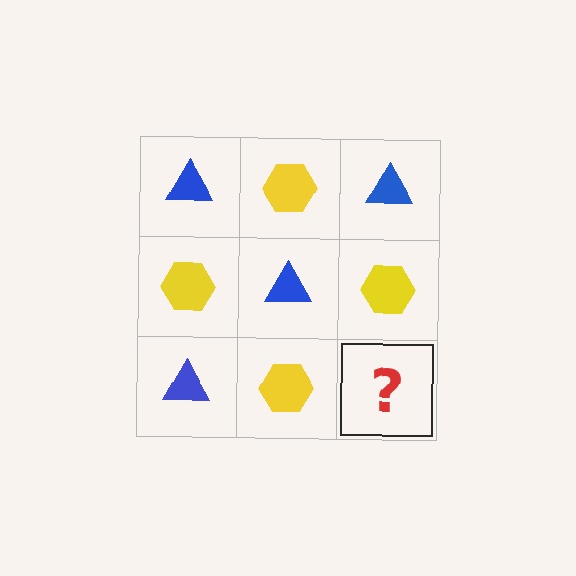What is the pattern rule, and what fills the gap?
The rule is that it alternates blue triangle and yellow hexagon in a checkerboard pattern. The gap should be filled with a blue triangle.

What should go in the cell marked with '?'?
The missing cell should contain a blue triangle.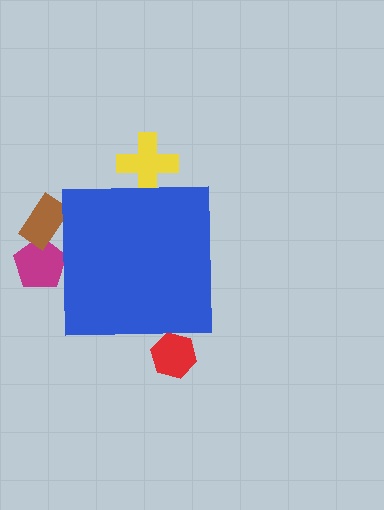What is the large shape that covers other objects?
A blue square.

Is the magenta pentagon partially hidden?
Yes, the magenta pentagon is partially hidden behind the blue square.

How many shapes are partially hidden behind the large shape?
4 shapes are partially hidden.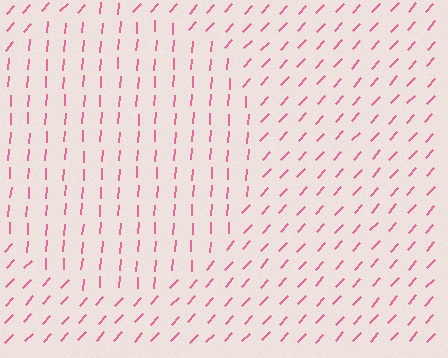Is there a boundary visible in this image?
Yes, there is a texture boundary formed by a change in line orientation.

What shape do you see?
I see a circle.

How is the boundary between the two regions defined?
The boundary is defined purely by a change in line orientation (approximately 38 degrees difference). All lines are the same color and thickness.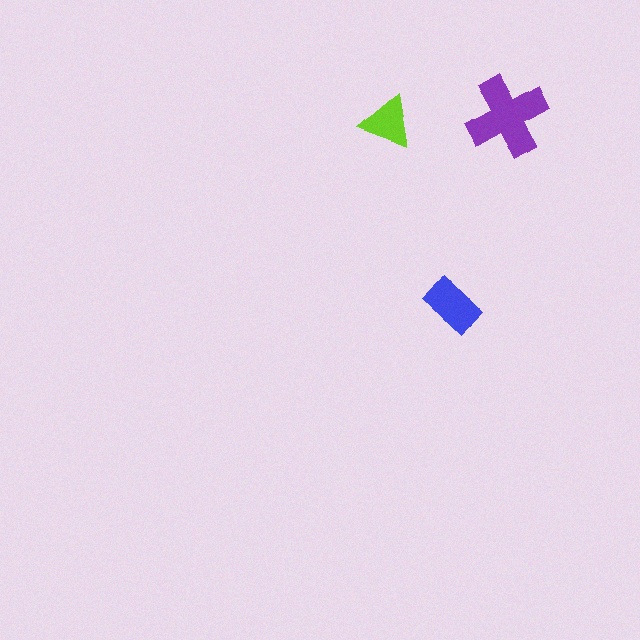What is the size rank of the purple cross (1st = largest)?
1st.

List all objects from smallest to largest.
The lime triangle, the blue rectangle, the purple cross.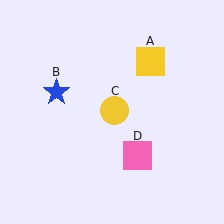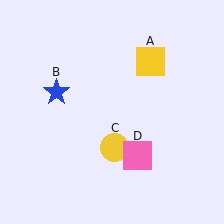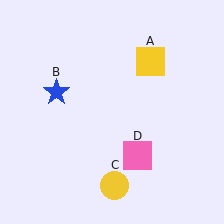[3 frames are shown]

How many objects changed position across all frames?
1 object changed position: yellow circle (object C).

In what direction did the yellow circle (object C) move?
The yellow circle (object C) moved down.